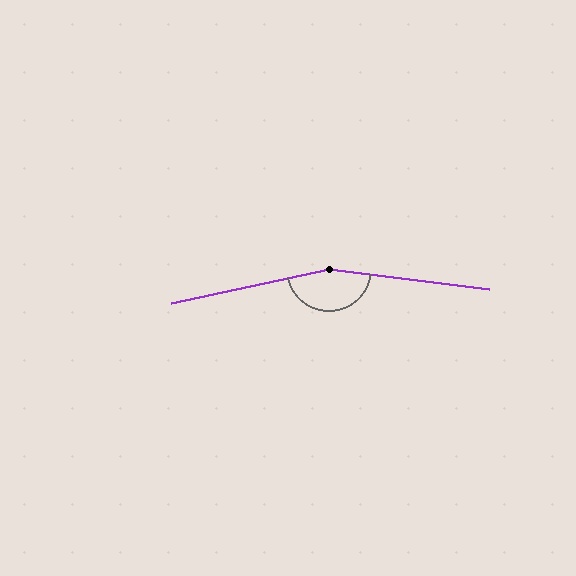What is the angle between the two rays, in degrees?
Approximately 161 degrees.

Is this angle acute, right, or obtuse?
It is obtuse.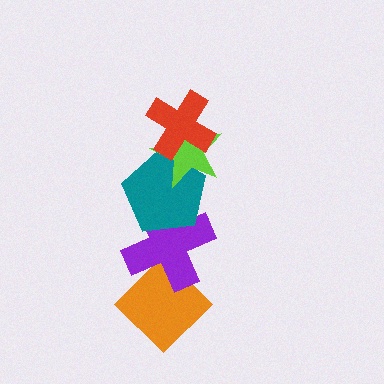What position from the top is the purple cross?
The purple cross is 4th from the top.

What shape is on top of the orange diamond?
The purple cross is on top of the orange diamond.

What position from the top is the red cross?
The red cross is 1st from the top.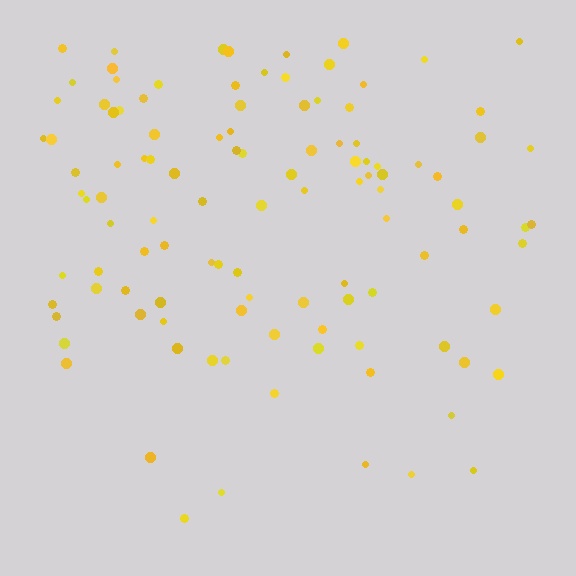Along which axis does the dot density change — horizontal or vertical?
Vertical.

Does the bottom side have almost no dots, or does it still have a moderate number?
Still a moderate number, just noticeably fewer than the top.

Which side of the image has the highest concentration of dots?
The top.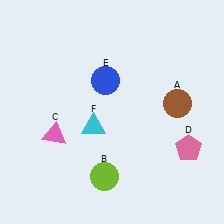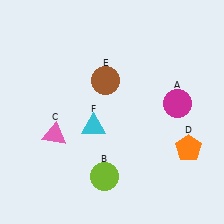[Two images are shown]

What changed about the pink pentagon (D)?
In Image 1, D is pink. In Image 2, it changed to orange.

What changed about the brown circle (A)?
In Image 1, A is brown. In Image 2, it changed to magenta.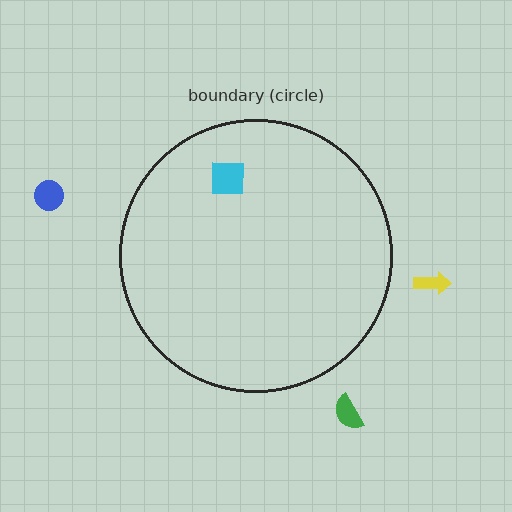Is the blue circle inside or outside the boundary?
Outside.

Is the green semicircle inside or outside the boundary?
Outside.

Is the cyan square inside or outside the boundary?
Inside.